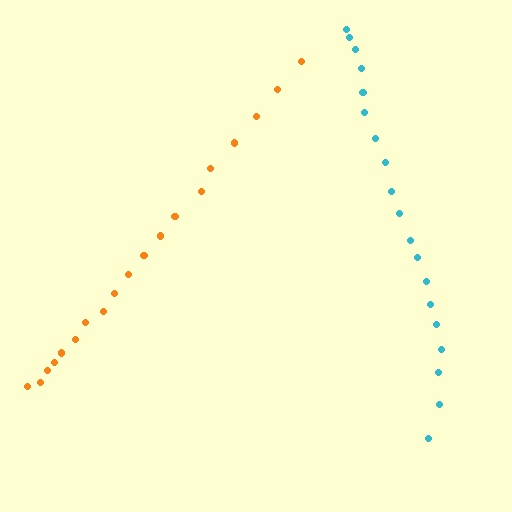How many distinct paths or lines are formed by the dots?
There are 2 distinct paths.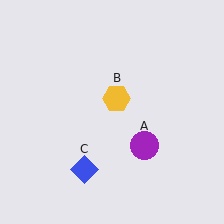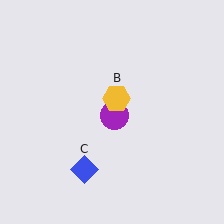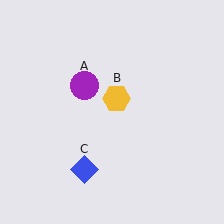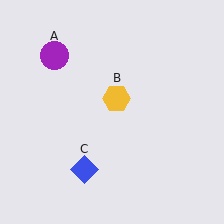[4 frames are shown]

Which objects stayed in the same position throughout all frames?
Yellow hexagon (object B) and blue diamond (object C) remained stationary.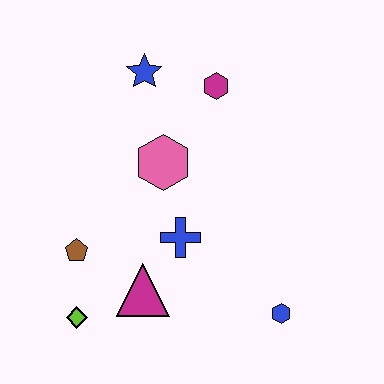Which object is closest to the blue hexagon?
The blue cross is closest to the blue hexagon.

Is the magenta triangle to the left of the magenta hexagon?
Yes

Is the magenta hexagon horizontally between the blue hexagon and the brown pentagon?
Yes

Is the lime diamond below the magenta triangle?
Yes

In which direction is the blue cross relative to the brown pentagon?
The blue cross is to the right of the brown pentagon.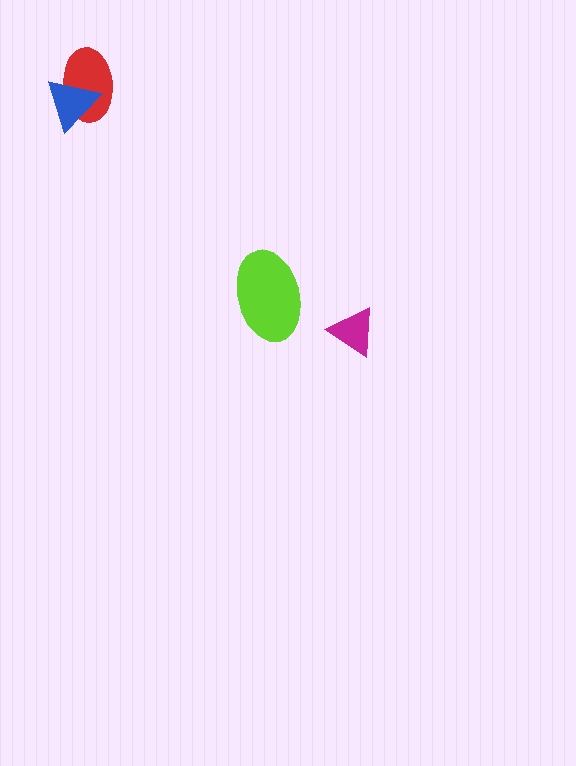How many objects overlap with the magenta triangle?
0 objects overlap with the magenta triangle.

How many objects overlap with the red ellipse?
1 object overlaps with the red ellipse.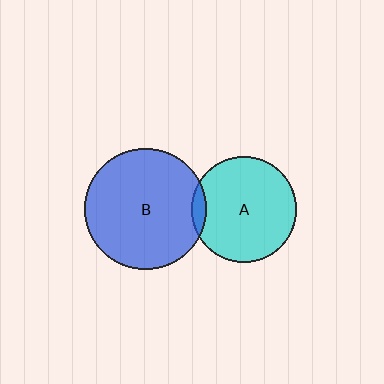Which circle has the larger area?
Circle B (blue).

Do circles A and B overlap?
Yes.